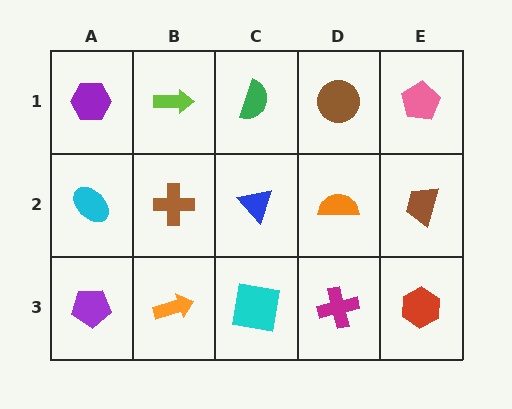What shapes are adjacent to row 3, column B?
A brown cross (row 2, column B), a purple pentagon (row 3, column A), a cyan square (row 3, column C).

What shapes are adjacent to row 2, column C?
A green semicircle (row 1, column C), a cyan square (row 3, column C), a brown cross (row 2, column B), an orange semicircle (row 2, column D).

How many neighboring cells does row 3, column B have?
3.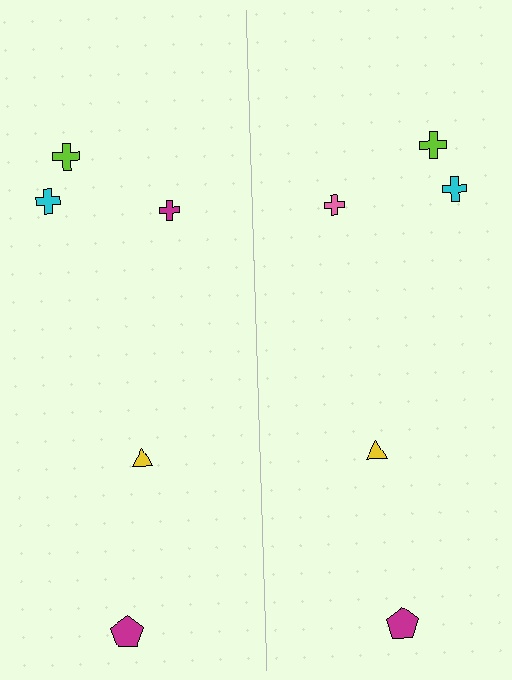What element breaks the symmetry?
The pink cross on the right side breaks the symmetry — its mirror counterpart is magenta.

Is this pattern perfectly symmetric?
No, the pattern is not perfectly symmetric. The pink cross on the right side breaks the symmetry — its mirror counterpart is magenta.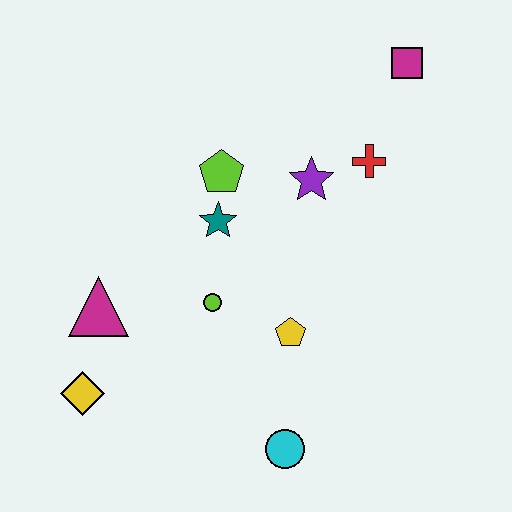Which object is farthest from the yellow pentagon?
The magenta square is farthest from the yellow pentagon.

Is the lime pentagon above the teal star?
Yes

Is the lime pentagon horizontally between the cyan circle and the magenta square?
No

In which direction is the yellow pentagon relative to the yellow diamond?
The yellow pentagon is to the right of the yellow diamond.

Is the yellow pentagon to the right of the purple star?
No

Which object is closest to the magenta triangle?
The yellow diamond is closest to the magenta triangle.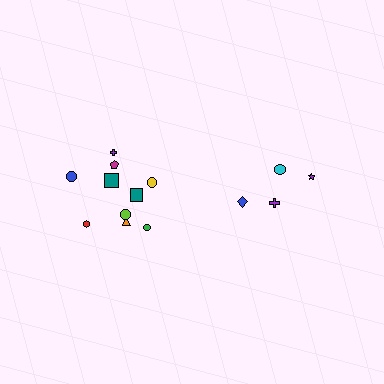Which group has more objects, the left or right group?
The left group.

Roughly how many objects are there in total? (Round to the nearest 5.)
Roughly 15 objects in total.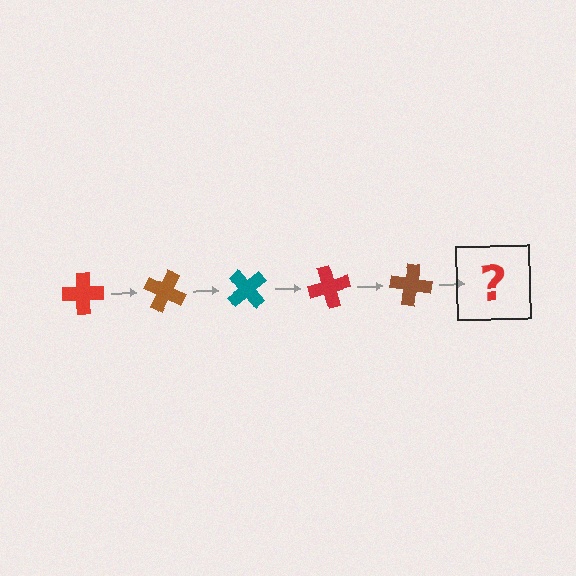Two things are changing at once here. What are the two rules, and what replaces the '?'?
The two rules are that it rotates 25 degrees each step and the color cycles through red, brown, and teal. The '?' should be a teal cross, rotated 125 degrees from the start.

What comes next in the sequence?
The next element should be a teal cross, rotated 125 degrees from the start.